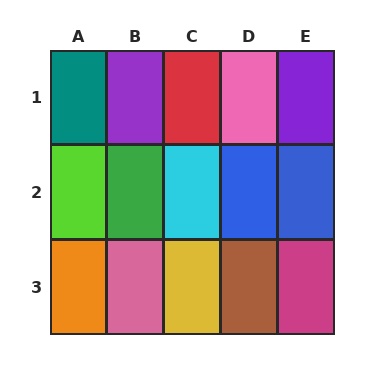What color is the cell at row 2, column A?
Lime.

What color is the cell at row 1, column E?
Purple.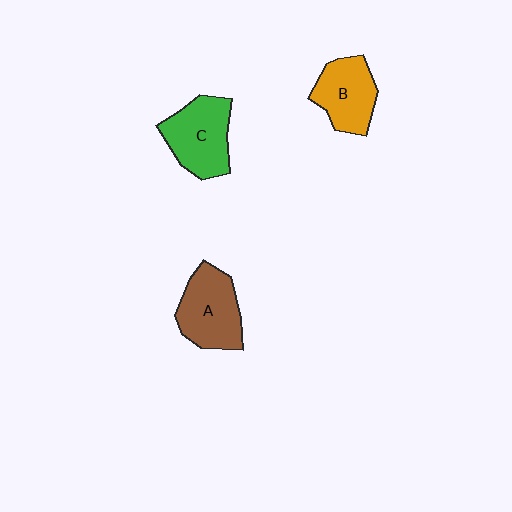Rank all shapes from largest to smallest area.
From largest to smallest: C (green), A (brown), B (orange).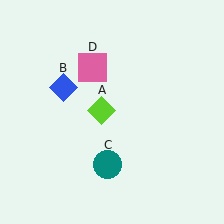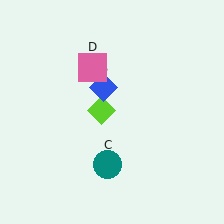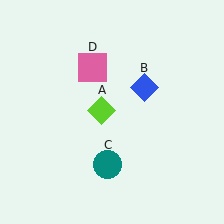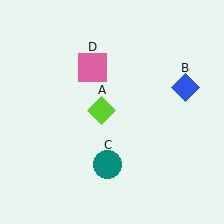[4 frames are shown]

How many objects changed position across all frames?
1 object changed position: blue diamond (object B).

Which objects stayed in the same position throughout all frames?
Lime diamond (object A) and teal circle (object C) and pink square (object D) remained stationary.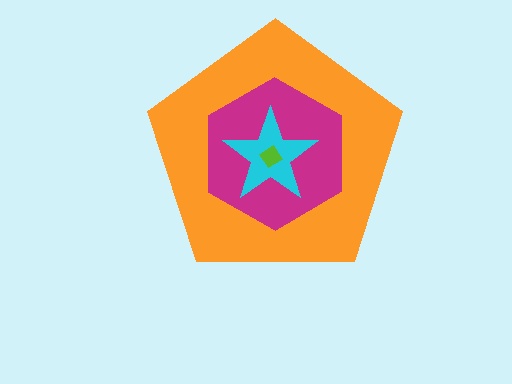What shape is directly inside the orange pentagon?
The magenta hexagon.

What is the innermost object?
The lime diamond.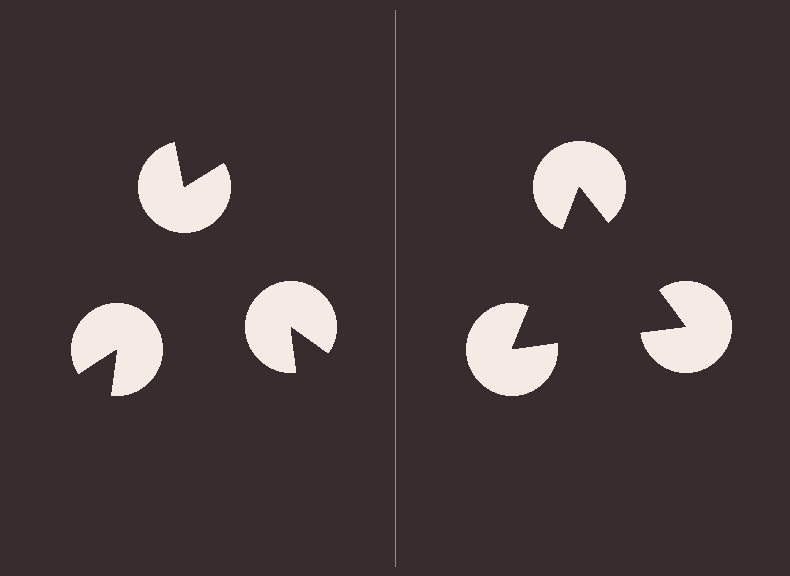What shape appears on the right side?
An illusory triangle.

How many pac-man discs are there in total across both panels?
6 — 3 on each side.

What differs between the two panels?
The pac-man discs are positioned identically on both sides; only the wedge orientations differ. On the right they align to a triangle; on the left they are misaligned.